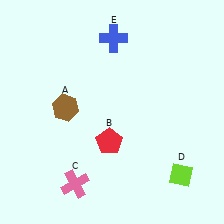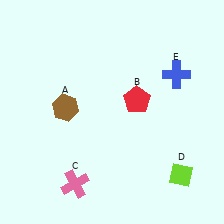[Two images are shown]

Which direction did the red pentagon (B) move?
The red pentagon (B) moved up.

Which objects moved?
The objects that moved are: the red pentagon (B), the blue cross (E).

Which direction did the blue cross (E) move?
The blue cross (E) moved right.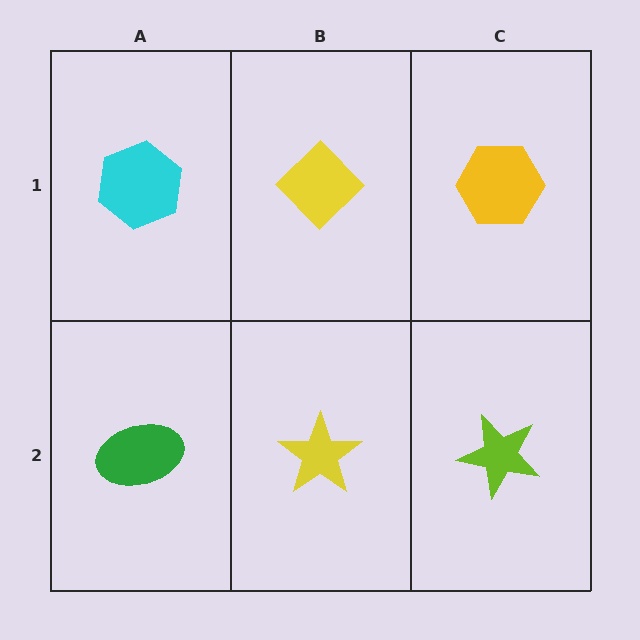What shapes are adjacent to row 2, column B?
A yellow diamond (row 1, column B), a green ellipse (row 2, column A), a lime star (row 2, column C).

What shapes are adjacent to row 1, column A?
A green ellipse (row 2, column A), a yellow diamond (row 1, column B).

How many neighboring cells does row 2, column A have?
2.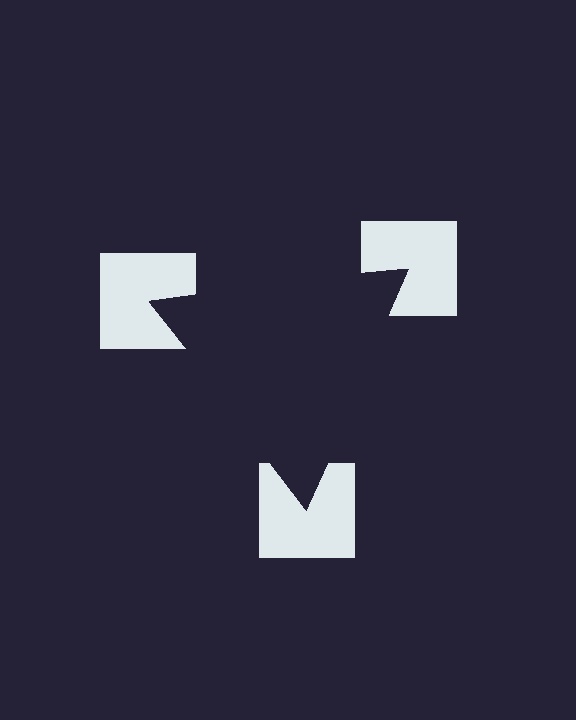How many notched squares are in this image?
There are 3 — one at each vertex of the illusory triangle.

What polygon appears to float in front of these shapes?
An illusory triangle — its edges are inferred from the aligned wedge cuts in the notched squares, not physically drawn.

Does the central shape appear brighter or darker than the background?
It typically appears slightly darker than the background, even though no actual brightness change is drawn.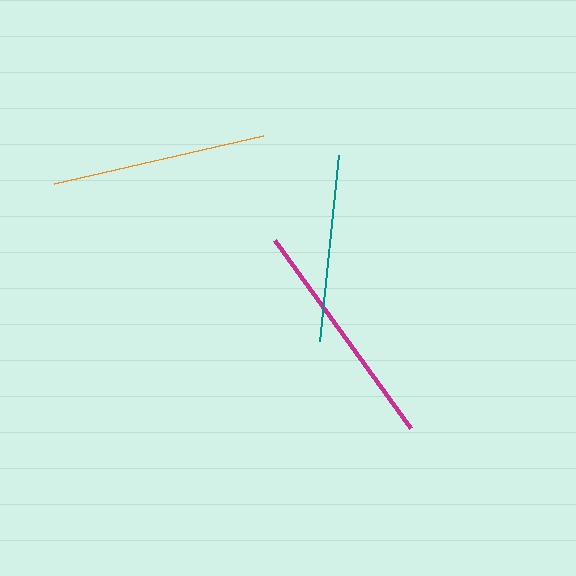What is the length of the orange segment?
The orange segment is approximately 214 pixels long.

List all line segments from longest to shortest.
From longest to shortest: magenta, orange, teal.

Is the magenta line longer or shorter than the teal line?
The magenta line is longer than the teal line.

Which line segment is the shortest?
The teal line is the shortest at approximately 187 pixels.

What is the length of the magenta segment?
The magenta segment is approximately 232 pixels long.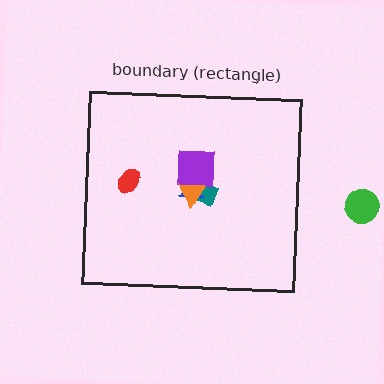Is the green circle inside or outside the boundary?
Outside.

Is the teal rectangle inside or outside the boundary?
Inside.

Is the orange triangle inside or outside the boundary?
Inside.